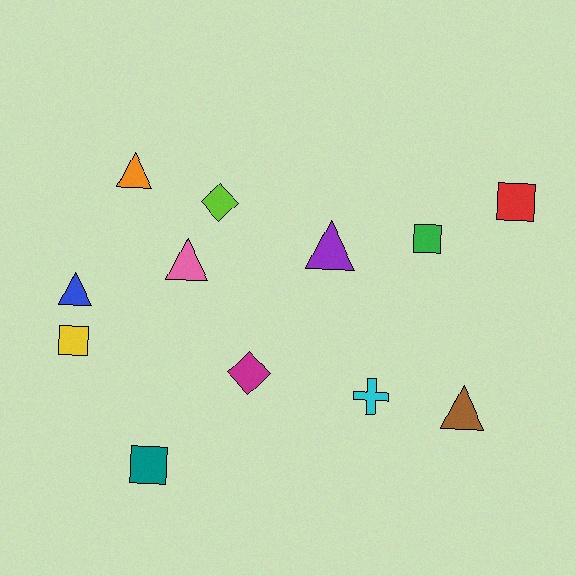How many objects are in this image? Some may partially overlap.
There are 12 objects.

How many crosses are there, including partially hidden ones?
There is 1 cross.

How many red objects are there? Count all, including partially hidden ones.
There is 1 red object.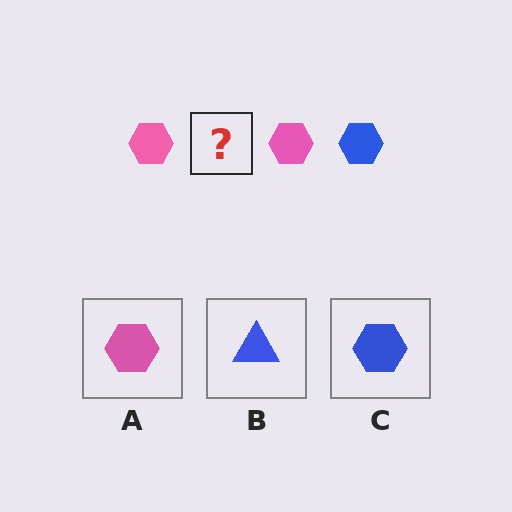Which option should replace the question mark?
Option C.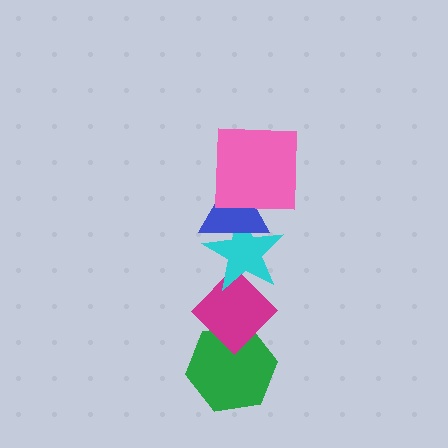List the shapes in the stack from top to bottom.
From top to bottom: the pink square, the blue triangle, the cyan star, the magenta diamond, the green hexagon.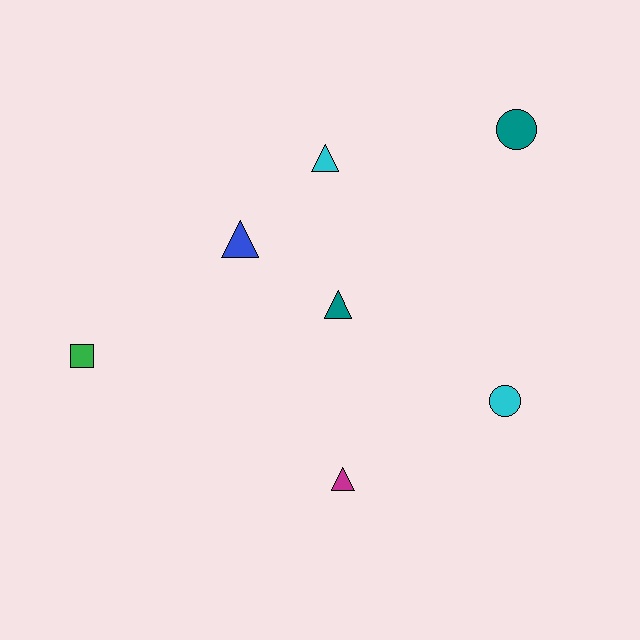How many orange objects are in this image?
There are no orange objects.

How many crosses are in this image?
There are no crosses.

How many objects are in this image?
There are 7 objects.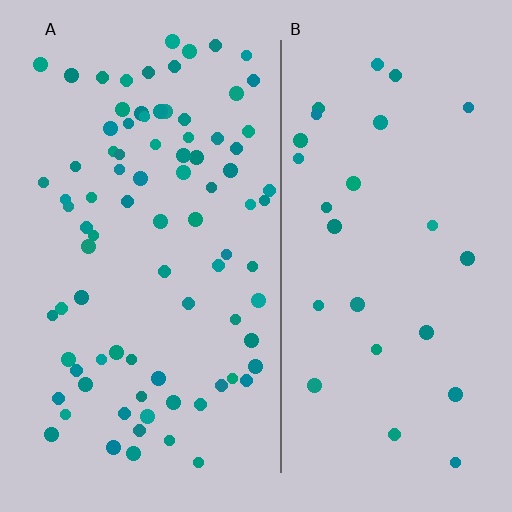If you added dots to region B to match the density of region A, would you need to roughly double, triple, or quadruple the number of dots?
Approximately triple.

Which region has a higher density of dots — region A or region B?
A (the left).